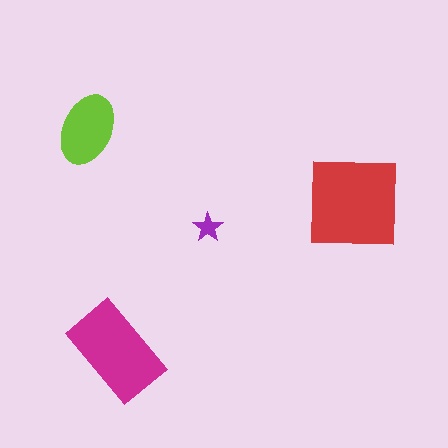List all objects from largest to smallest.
The red square, the magenta rectangle, the lime ellipse, the purple star.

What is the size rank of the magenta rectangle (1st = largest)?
2nd.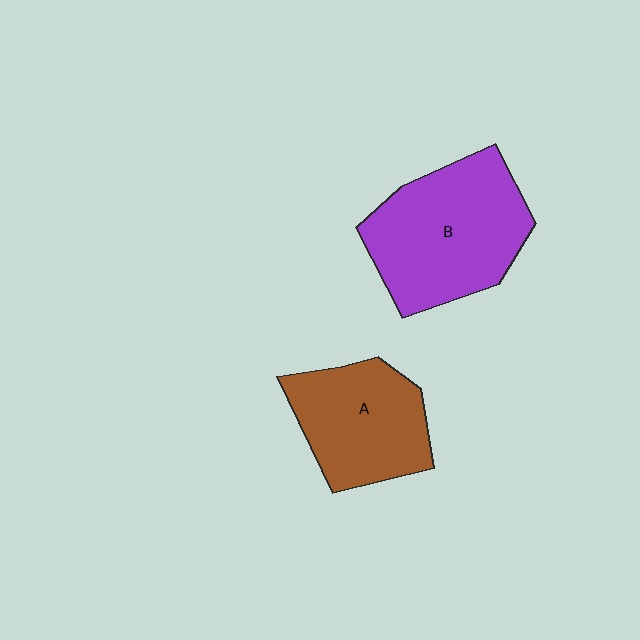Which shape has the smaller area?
Shape A (brown).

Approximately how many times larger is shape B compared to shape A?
Approximately 1.3 times.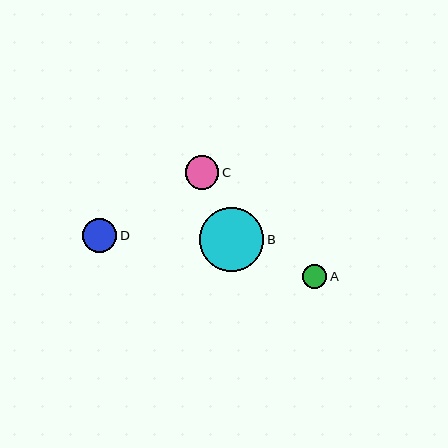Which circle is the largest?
Circle B is the largest with a size of approximately 64 pixels.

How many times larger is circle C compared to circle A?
Circle C is approximately 1.4 times the size of circle A.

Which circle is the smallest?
Circle A is the smallest with a size of approximately 24 pixels.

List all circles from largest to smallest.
From largest to smallest: B, D, C, A.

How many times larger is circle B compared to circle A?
Circle B is approximately 2.6 times the size of circle A.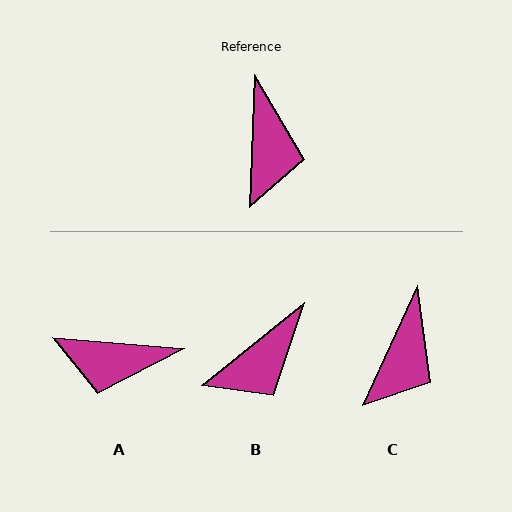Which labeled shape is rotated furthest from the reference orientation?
A, about 93 degrees away.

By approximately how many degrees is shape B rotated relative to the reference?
Approximately 49 degrees clockwise.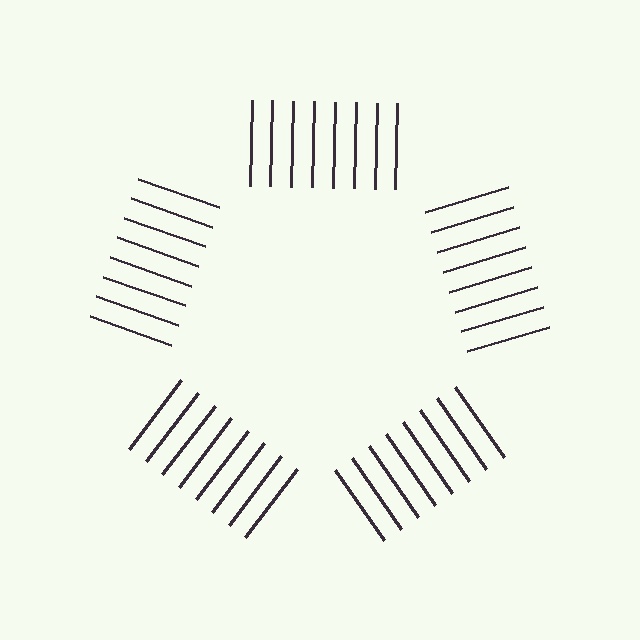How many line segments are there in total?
40 — 8 along each of the 5 edges.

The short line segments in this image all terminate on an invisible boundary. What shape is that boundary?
An illusory pentagon — the line segments terminate on its edges but no continuous stroke is drawn.